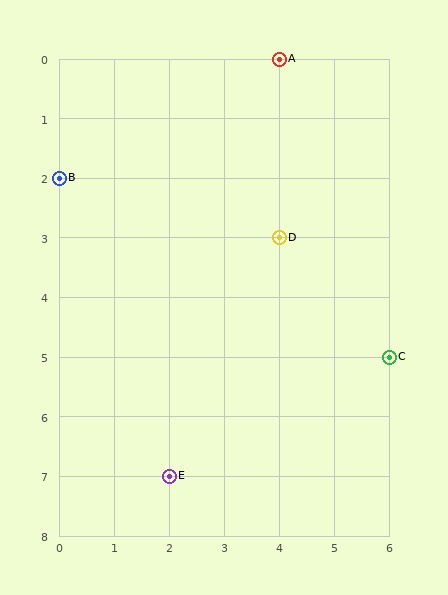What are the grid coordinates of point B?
Point B is at grid coordinates (0, 2).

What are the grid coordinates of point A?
Point A is at grid coordinates (4, 0).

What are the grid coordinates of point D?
Point D is at grid coordinates (4, 3).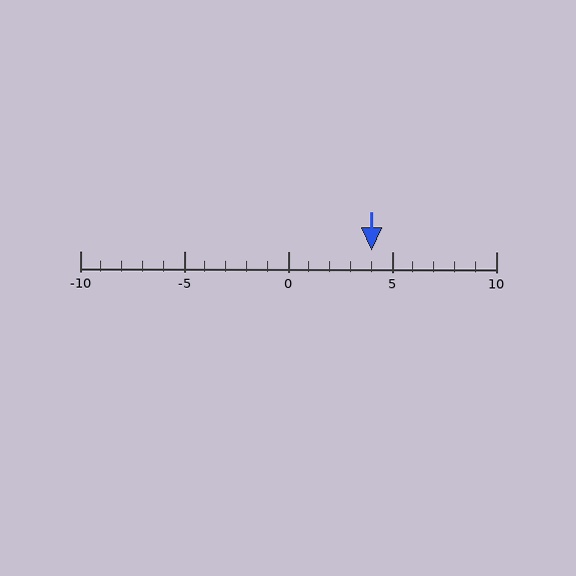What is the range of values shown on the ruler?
The ruler shows values from -10 to 10.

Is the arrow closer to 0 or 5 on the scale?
The arrow is closer to 5.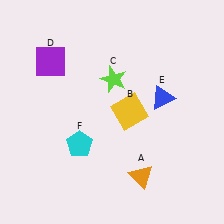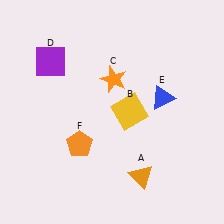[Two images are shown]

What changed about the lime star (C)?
In Image 1, C is lime. In Image 2, it changed to orange.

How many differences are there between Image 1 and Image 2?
There are 2 differences between the two images.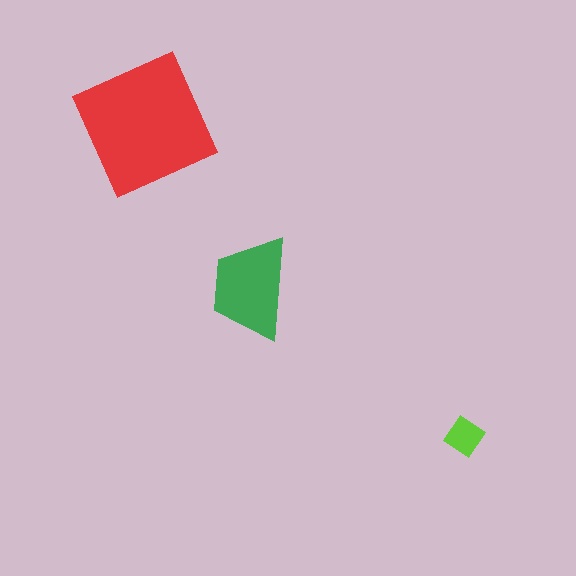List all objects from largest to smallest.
The red square, the green trapezoid, the lime diamond.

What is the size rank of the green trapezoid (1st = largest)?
2nd.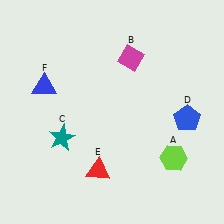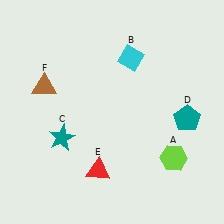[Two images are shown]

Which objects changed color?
B changed from magenta to cyan. D changed from blue to teal. F changed from blue to brown.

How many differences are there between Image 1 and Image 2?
There are 3 differences between the two images.